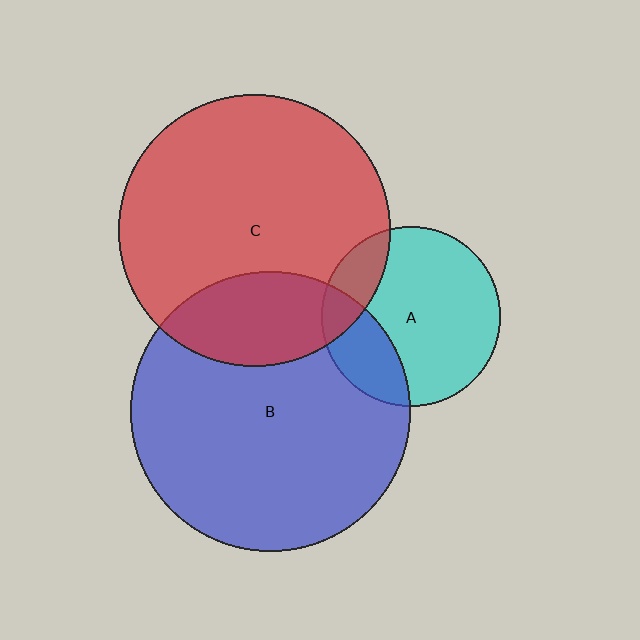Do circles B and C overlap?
Yes.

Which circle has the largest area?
Circle B (blue).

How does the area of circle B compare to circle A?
Approximately 2.4 times.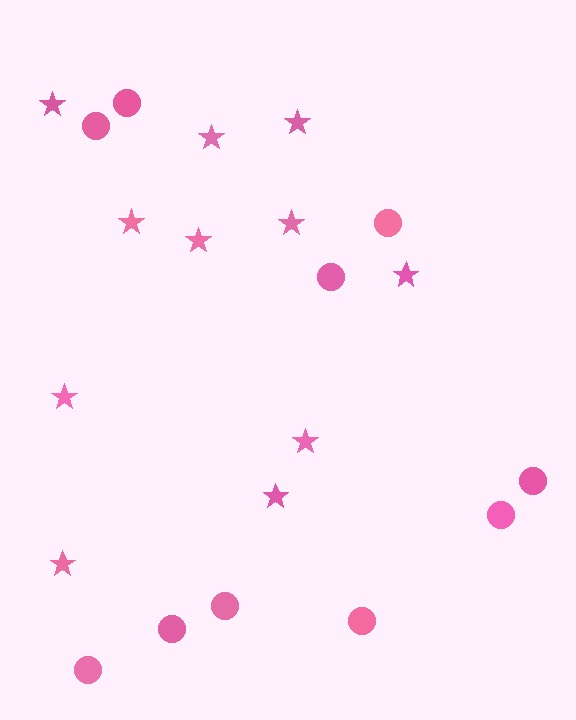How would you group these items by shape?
There are 2 groups: one group of circles (10) and one group of stars (11).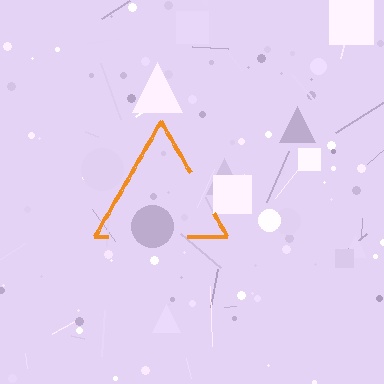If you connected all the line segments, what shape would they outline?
They would outline a triangle.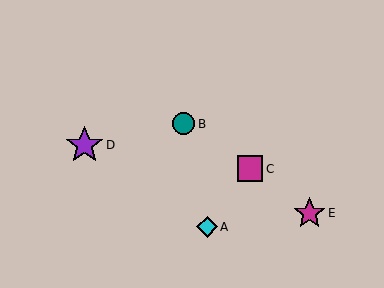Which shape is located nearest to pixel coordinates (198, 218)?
The cyan diamond (labeled A) at (207, 227) is nearest to that location.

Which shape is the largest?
The purple star (labeled D) is the largest.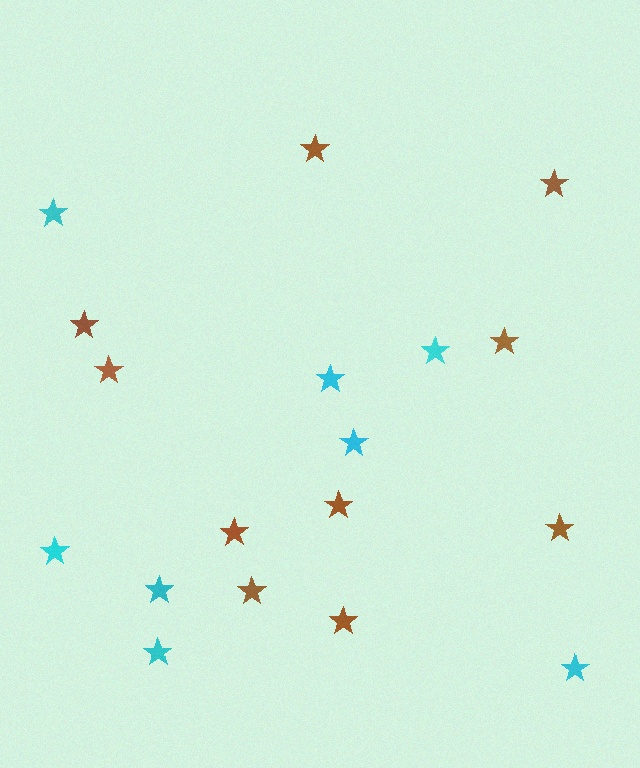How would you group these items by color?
There are 2 groups: one group of cyan stars (8) and one group of brown stars (10).